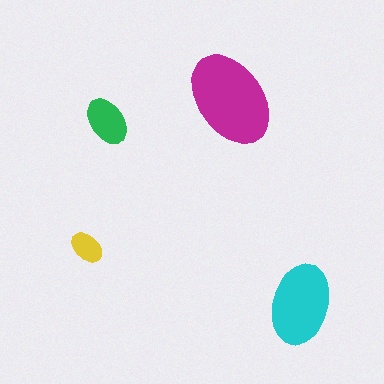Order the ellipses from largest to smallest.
the magenta one, the cyan one, the green one, the yellow one.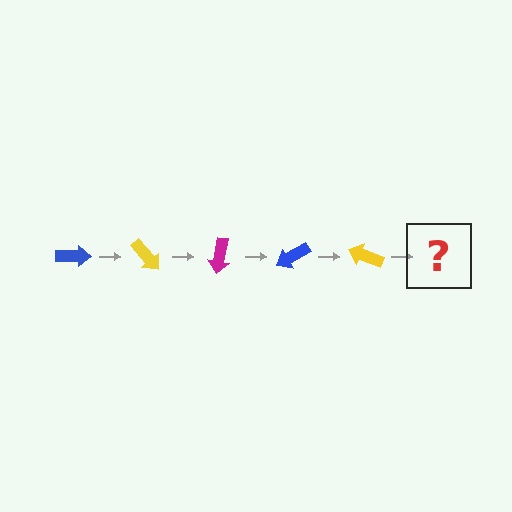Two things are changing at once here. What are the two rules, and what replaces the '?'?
The two rules are that it rotates 50 degrees each step and the color cycles through blue, yellow, and magenta. The '?' should be a magenta arrow, rotated 250 degrees from the start.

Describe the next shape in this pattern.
It should be a magenta arrow, rotated 250 degrees from the start.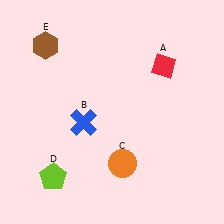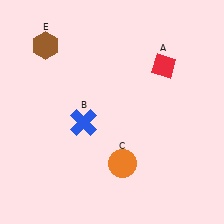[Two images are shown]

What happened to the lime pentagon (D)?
The lime pentagon (D) was removed in Image 2. It was in the bottom-left area of Image 1.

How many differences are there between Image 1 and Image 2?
There is 1 difference between the two images.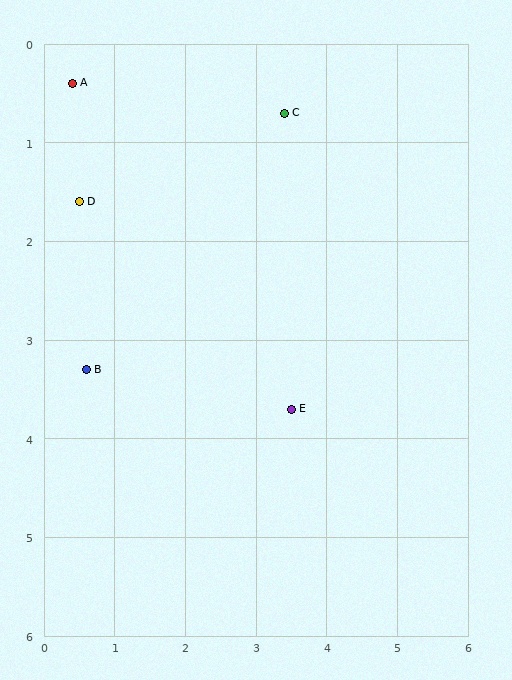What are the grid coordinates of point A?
Point A is at approximately (0.4, 0.4).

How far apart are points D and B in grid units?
Points D and B are about 1.7 grid units apart.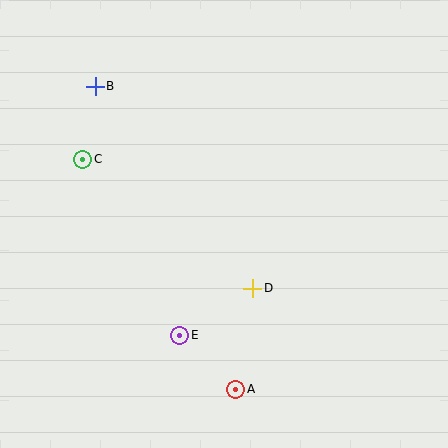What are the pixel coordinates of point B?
Point B is at (95, 86).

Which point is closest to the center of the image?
Point D at (253, 288) is closest to the center.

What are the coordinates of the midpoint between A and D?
The midpoint between A and D is at (244, 339).